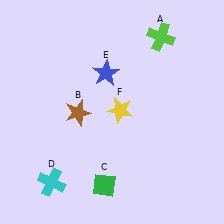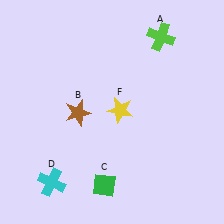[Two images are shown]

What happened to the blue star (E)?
The blue star (E) was removed in Image 2. It was in the top-left area of Image 1.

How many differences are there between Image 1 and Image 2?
There is 1 difference between the two images.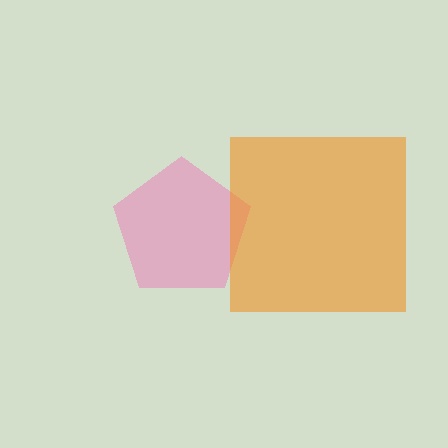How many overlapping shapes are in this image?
There are 2 overlapping shapes in the image.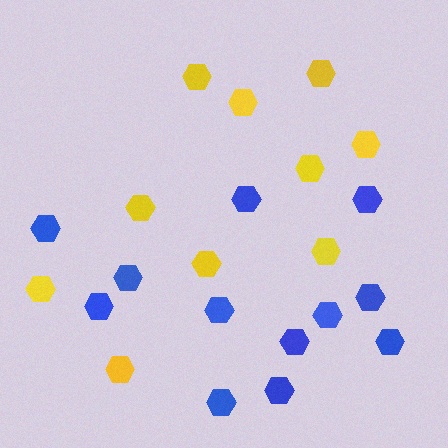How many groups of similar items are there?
There are 2 groups: one group of yellow hexagons (10) and one group of blue hexagons (12).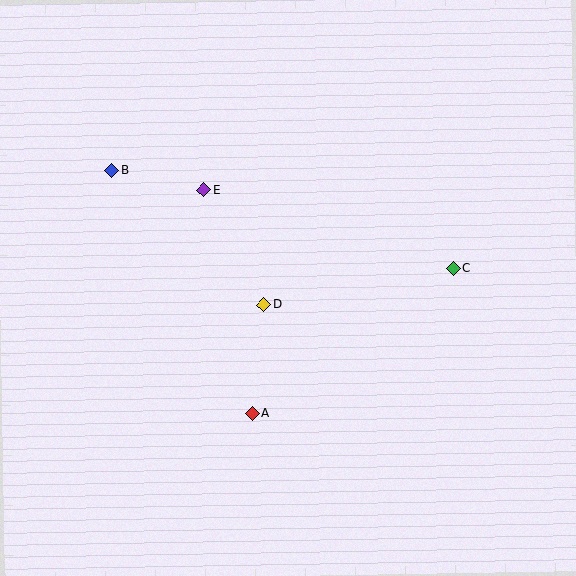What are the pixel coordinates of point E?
Point E is at (204, 190).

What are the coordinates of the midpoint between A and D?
The midpoint between A and D is at (258, 359).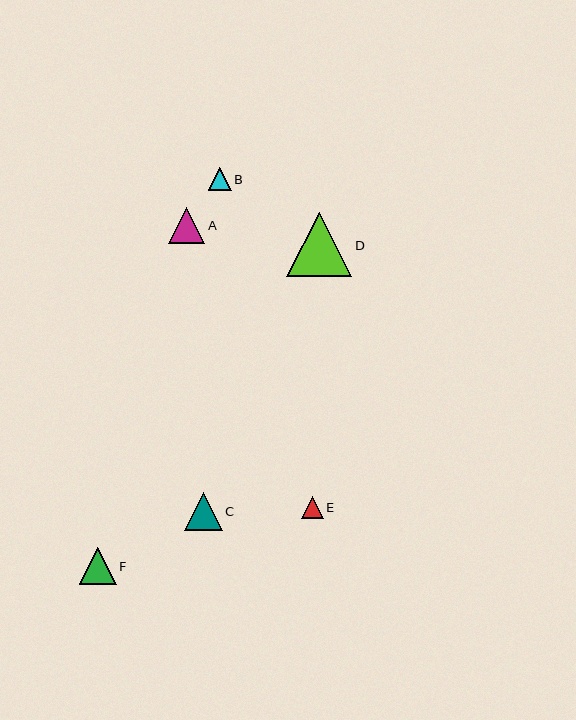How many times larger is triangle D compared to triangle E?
Triangle D is approximately 3.1 times the size of triangle E.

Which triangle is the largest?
Triangle D is the largest with a size of approximately 65 pixels.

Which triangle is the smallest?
Triangle E is the smallest with a size of approximately 21 pixels.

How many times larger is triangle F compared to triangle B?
Triangle F is approximately 1.6 times the size of triangle B.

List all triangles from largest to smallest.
From largest to smallest: D, C, F, A, B, E.